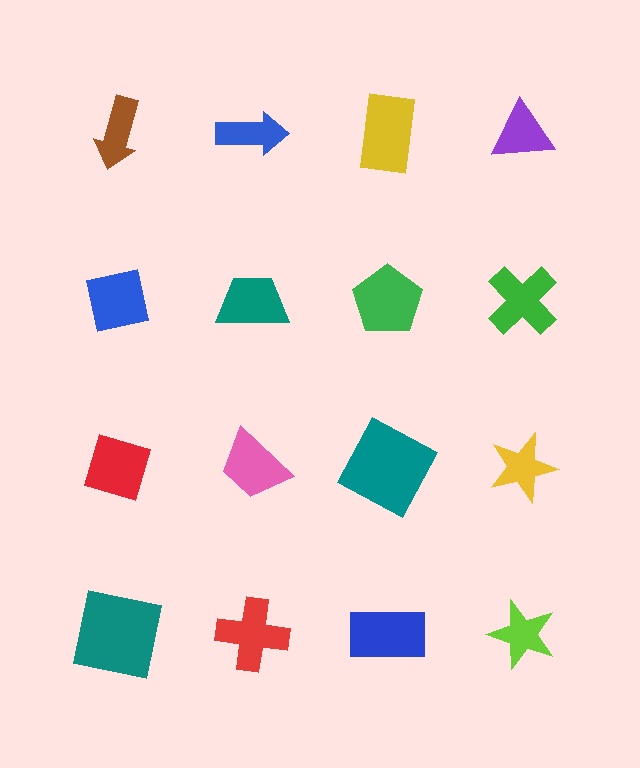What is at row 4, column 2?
A red cross.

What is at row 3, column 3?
A teal square.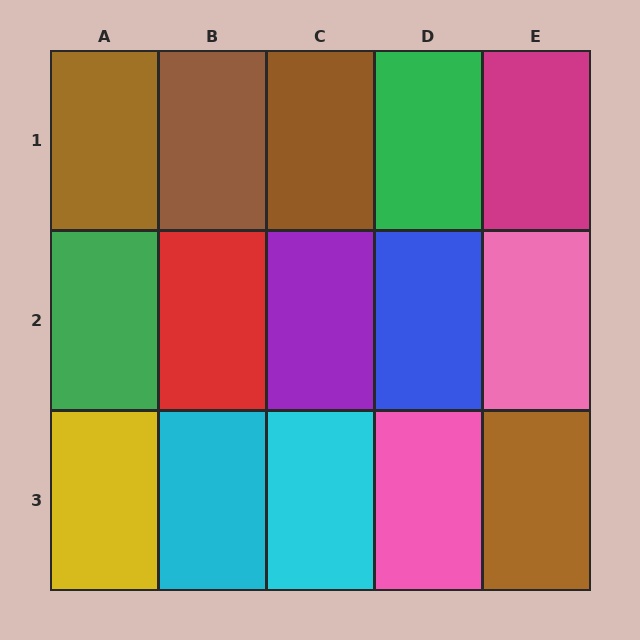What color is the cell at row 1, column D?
Green.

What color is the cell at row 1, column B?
Brown.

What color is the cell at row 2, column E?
Pink.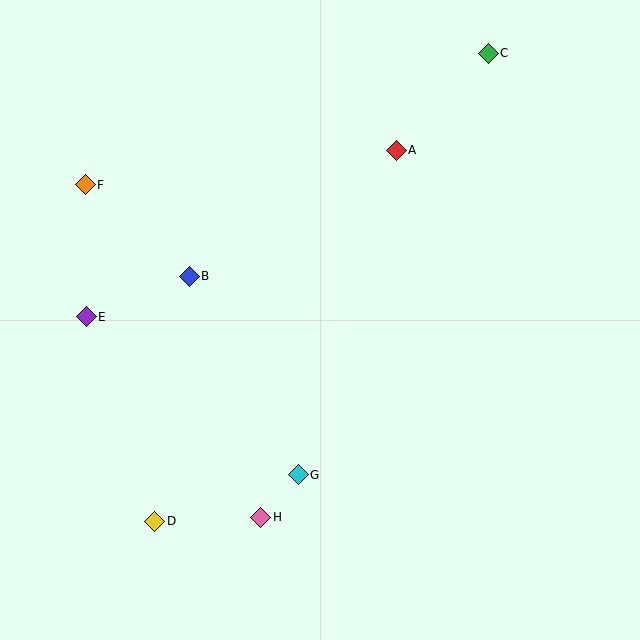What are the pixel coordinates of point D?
Point D is at (155, 521).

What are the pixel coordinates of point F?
Point F is at (85, 185).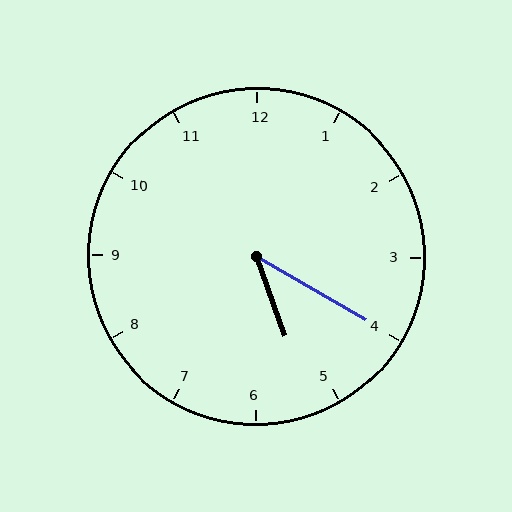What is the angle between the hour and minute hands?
Approximately 40 degrees.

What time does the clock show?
5:20.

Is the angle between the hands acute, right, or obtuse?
It is acute.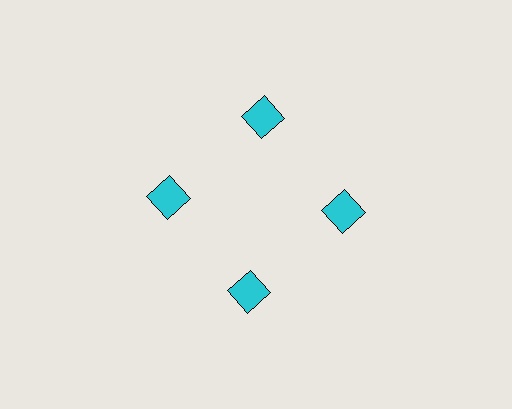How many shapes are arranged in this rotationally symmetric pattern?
There are 4 shapes, arranged in 4 groups of 1.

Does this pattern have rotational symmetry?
Yes, this pattern has 4-fold rotational symmetry. It looks the same after rotating 90 degrees around the center.